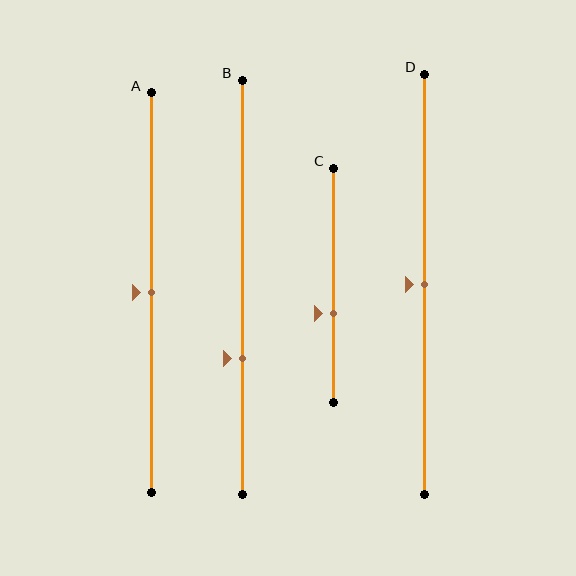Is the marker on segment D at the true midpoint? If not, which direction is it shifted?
Yes, the marker on segment D is at the true midpoint.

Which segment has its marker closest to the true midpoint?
Segment A has its marker closest to the true midpoint.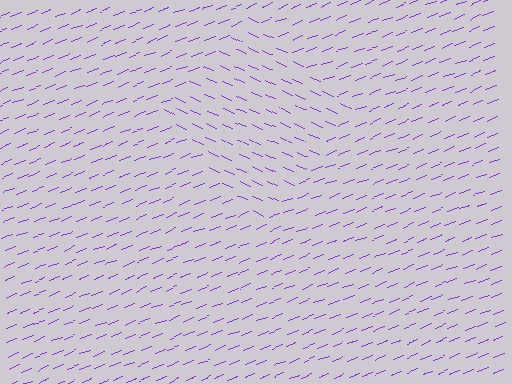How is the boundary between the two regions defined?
The boundary is defined purely by a change in line orientation (approximately 45 degrees difference). All lines are the same color and thickness.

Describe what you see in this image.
The image is filled with small purple line segments. A diamond region in the image has lines oriented differently from the surrounding lines, creating a visible texture boundary.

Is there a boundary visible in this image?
Yes, there is a texture boundary formed by a change in line orientation.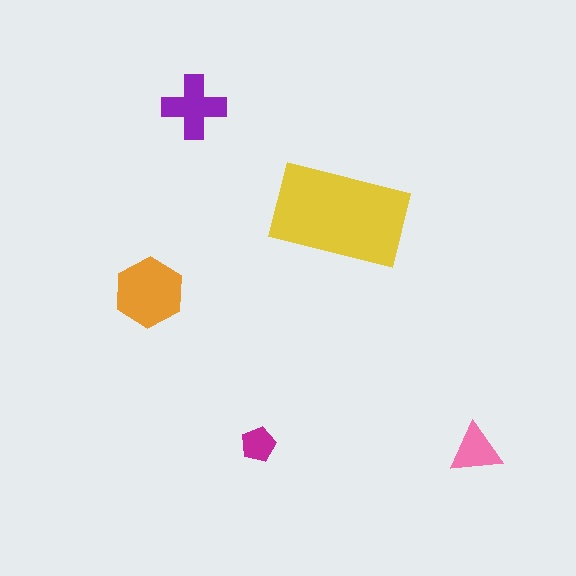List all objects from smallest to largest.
The magenta pentagon, the pink triangle, the purple cross, the orange hexagon, the yellow rectangle.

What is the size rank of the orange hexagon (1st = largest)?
2nd.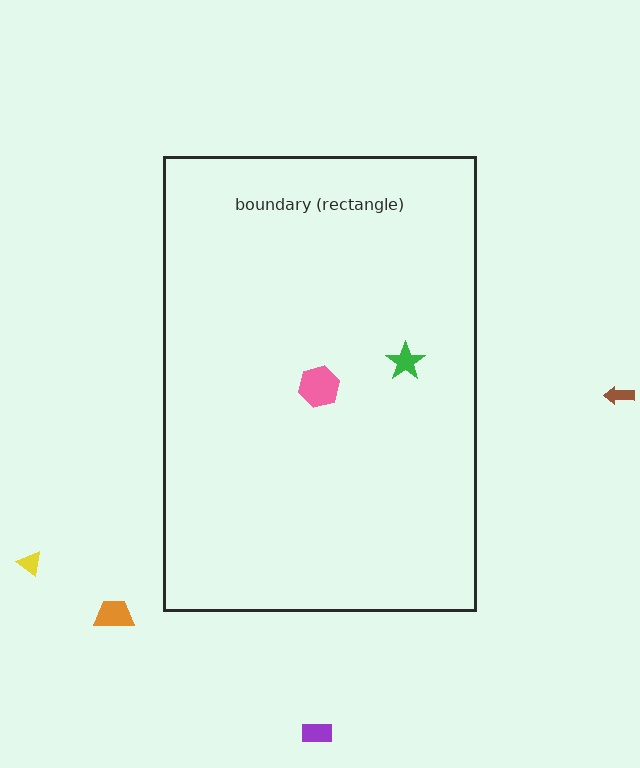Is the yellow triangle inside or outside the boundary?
Outside.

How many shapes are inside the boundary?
2 inside, 4 outside.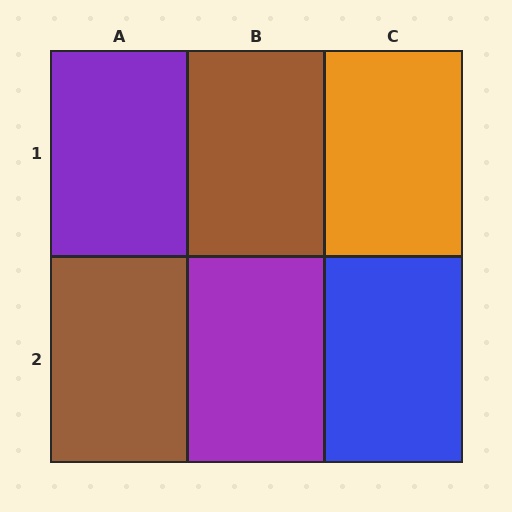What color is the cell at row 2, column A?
Brown.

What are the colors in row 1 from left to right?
Purple, brown, orange.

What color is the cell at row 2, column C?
Blue.